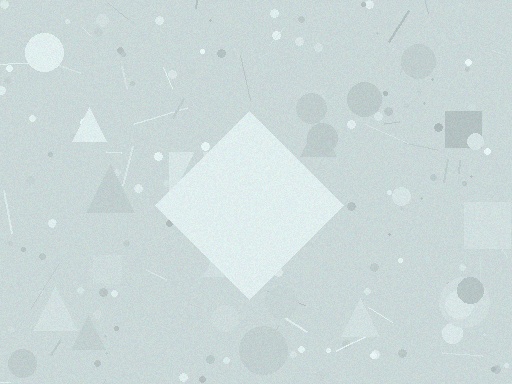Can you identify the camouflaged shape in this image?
The camouflaged shape is a diamond.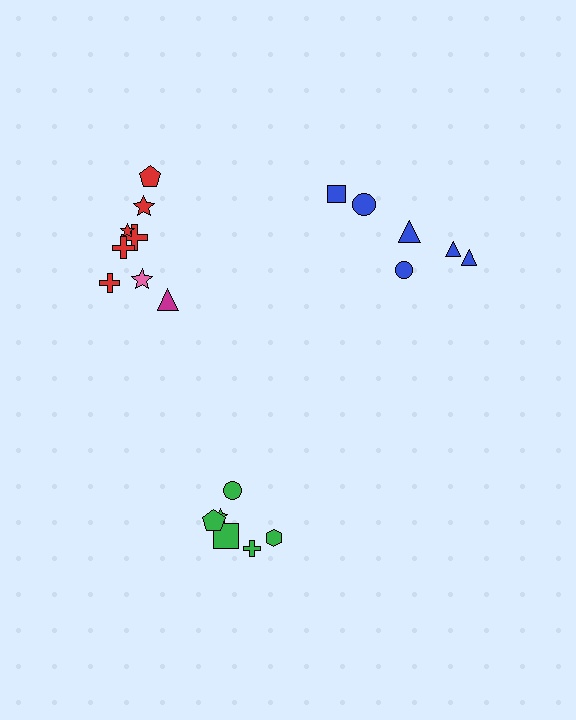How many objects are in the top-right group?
There are 6 objects.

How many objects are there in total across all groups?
There are 20 objects.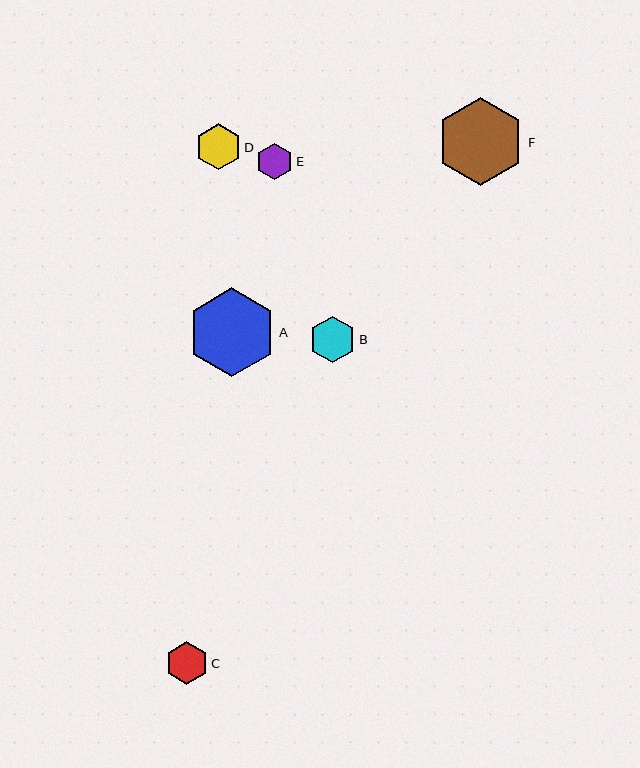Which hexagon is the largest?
Hexagon A is the largest with a size of approximately 89 pixels.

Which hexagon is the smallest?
Hexagon E is the smallest with a size of approximately 37 pixels.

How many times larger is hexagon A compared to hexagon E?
Hexagon A is approximately 2.4 times the size of hexagon E.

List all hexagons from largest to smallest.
From largest to smallest: A, F, B, D, C, E.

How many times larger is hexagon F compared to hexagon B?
Hexagon F is approximately 1.9 times the size of hexagon B.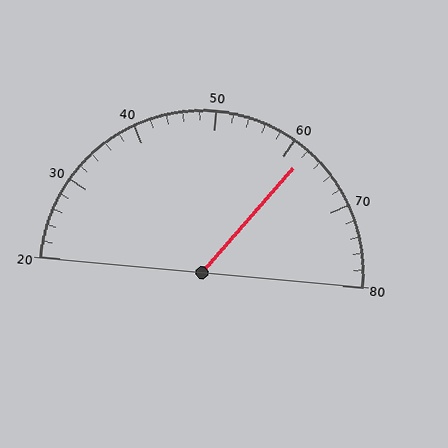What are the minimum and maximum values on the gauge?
The gauge ranges from 20 to 80.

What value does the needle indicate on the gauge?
The needle indicates approximately 62.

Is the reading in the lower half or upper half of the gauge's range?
The reading is in the upper half of the range (20 to 80).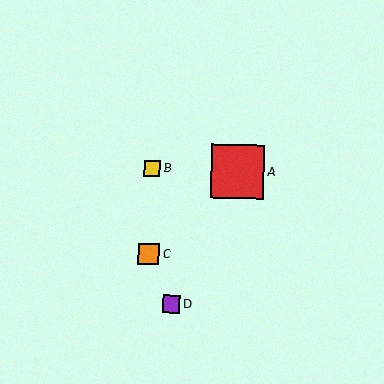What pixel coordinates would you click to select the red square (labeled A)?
Click at (238, 171) to select the red square A.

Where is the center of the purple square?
The center of the purple square is at (172, 304).